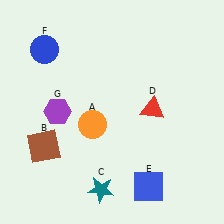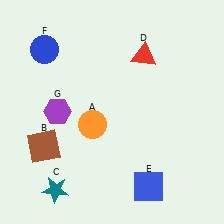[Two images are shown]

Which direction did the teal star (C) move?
The teal star (C) moved left.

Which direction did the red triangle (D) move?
The red triangle (D) moved up.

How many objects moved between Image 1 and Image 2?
2 objects moved between the two images.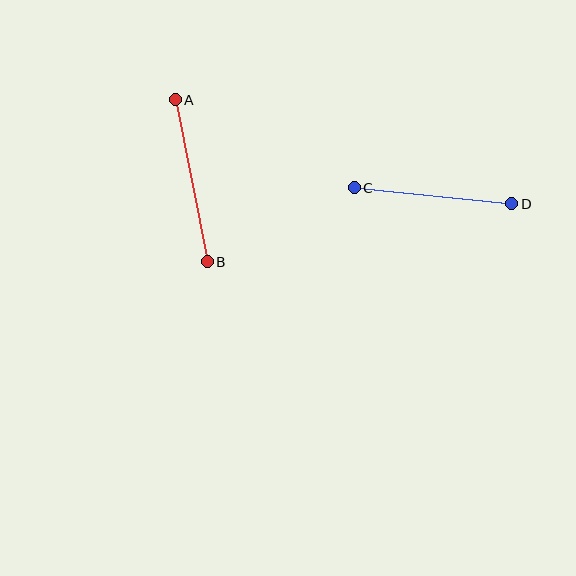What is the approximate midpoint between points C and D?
The midpoint is at approximately (433, 196) pixels.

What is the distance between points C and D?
The distance is approximately 158 pixels.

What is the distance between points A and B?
The distance is approximately 165 pixels.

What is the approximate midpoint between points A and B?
The midpoint is at approximately (191, 181) pixels.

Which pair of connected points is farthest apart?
Points A and B are farthest apart.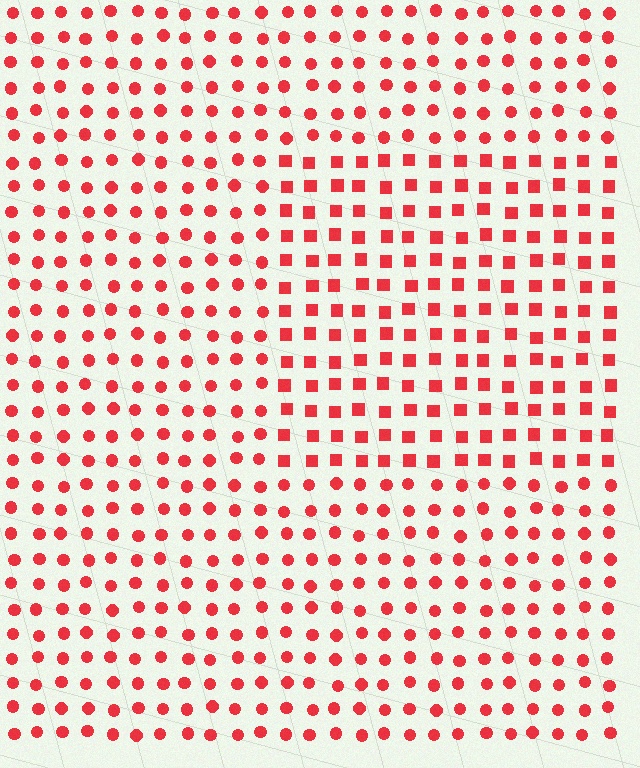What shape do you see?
I see a rectangle.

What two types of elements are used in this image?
The image uses squares inside the rectangle region and circles outside it.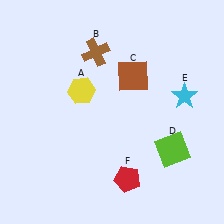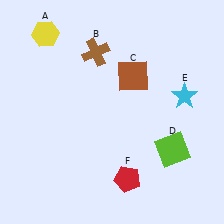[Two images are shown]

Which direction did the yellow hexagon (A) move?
The yellow hexagon (A) moved up.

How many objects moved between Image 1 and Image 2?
1 object moved between the two images.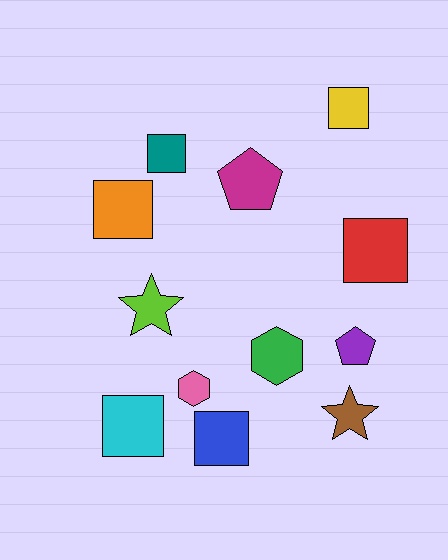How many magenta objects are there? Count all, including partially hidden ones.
There is 1 magenta object.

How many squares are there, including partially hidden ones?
There are 6 squares.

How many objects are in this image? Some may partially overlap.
There are 12 objects.